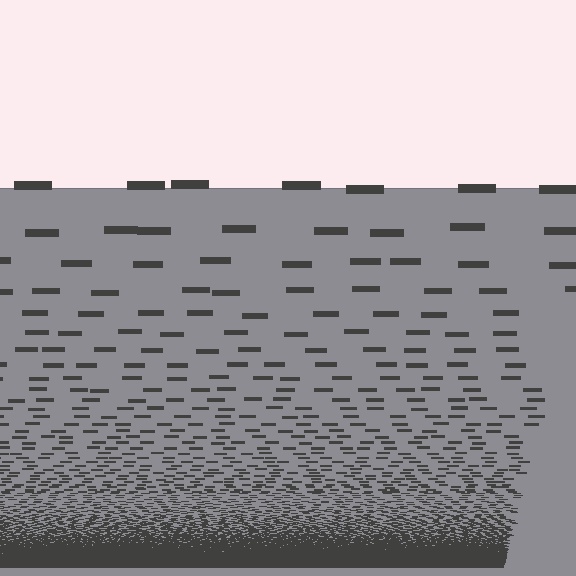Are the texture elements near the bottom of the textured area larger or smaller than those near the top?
Smaller. The gradient is inverted — elements near the bottom are smaller and denser.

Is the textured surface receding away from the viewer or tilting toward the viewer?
The surface appears to tilt toward the viewer. Texture elements get larger and sparser toward the top.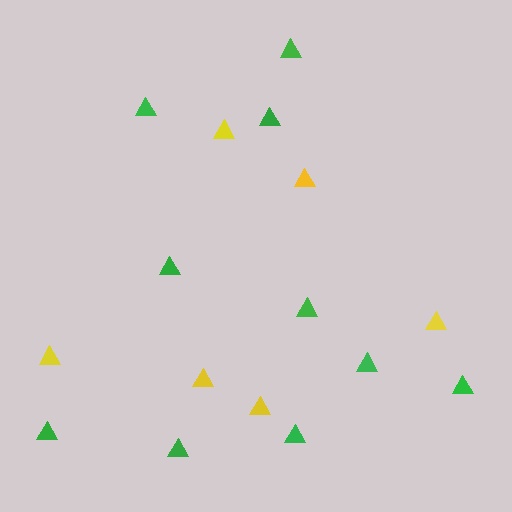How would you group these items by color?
There are 2 groups: one group of green triangles (10) and one group of yellow triangles (6).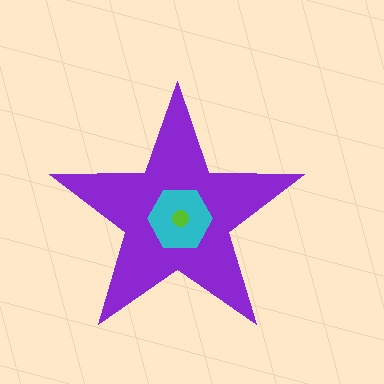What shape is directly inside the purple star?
The cyan hexagon.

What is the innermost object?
The lime circle.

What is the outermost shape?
The purple star.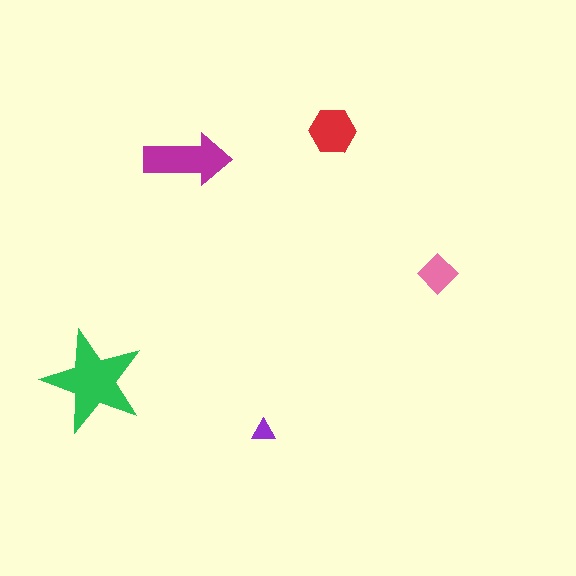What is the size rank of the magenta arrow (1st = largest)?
2nd.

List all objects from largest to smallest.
The green star, the magenta arrow, the red hexagon, the pink diamond, the purple triangle.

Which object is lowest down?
The purple triangle is bottommost.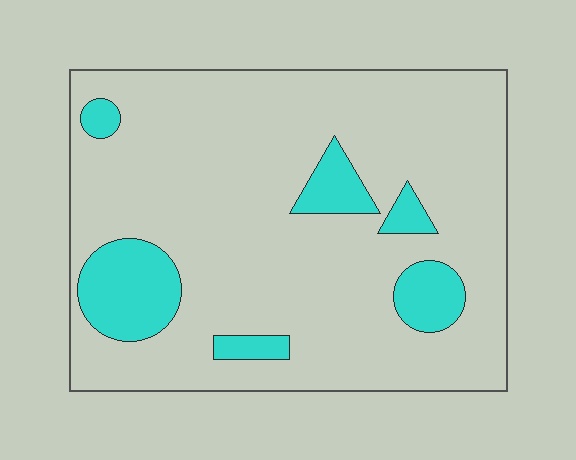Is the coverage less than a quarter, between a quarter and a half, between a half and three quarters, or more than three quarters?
Less than a quarter.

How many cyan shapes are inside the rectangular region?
6.